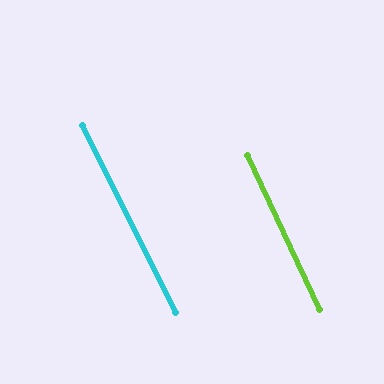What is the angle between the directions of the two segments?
Approximately 1 degree.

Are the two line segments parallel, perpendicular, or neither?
Parallel — their directions differ by only 1.3°.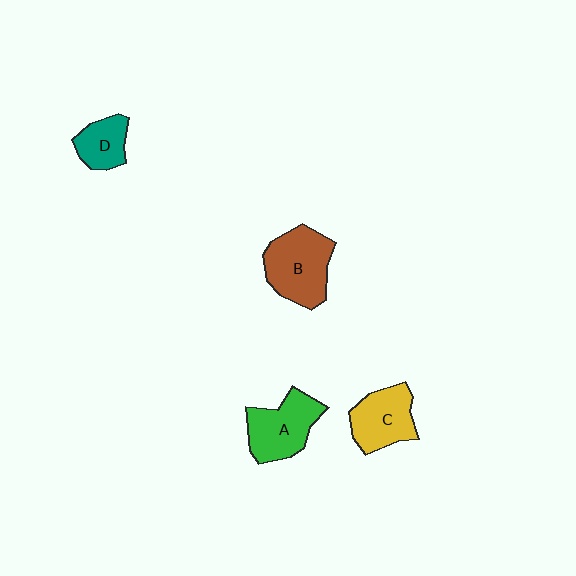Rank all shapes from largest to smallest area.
From largest to smallest: B (brown), A (green), C (yellow), D (teal).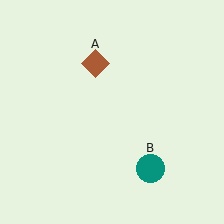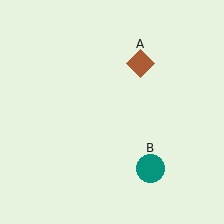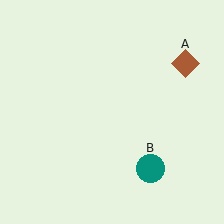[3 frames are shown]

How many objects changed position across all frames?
1 object changed position: brown diamond (object A).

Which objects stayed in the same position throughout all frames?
Teal circle (object B) remained stationary.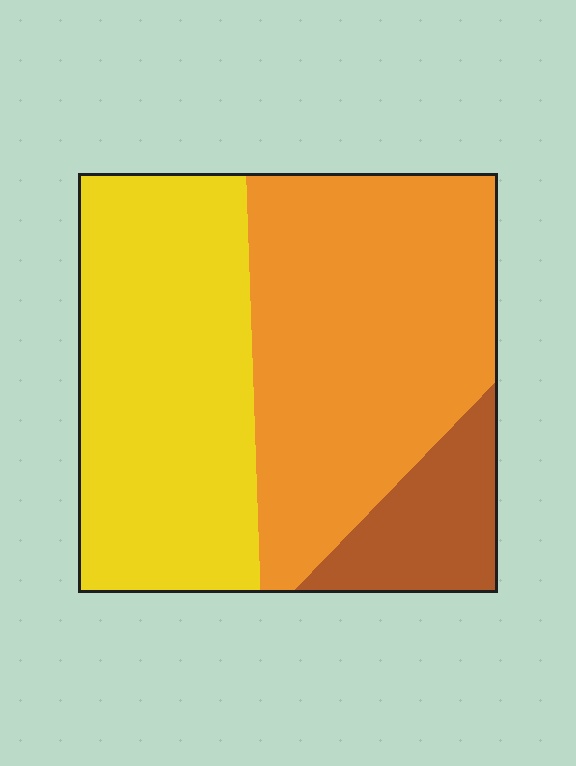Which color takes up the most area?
Orange, at roughly 45%.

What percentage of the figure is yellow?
Yellow takes up between a quarter and a half of the figure.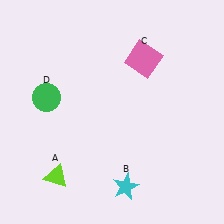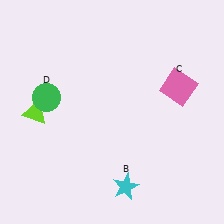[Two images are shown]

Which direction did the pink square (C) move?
The pink square (C) moved right.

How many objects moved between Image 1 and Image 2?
2 objects moved between the two images.